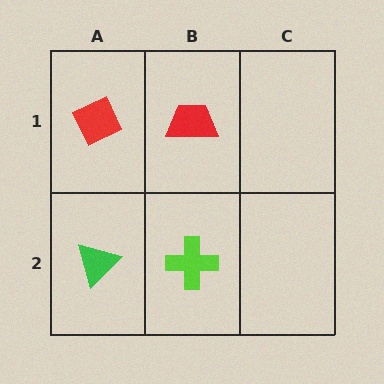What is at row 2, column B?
A lime cross.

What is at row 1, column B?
A red trapezoid.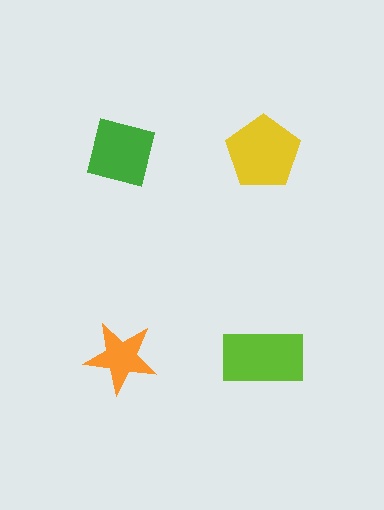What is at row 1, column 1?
A green square.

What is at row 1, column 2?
A yellow pentagon.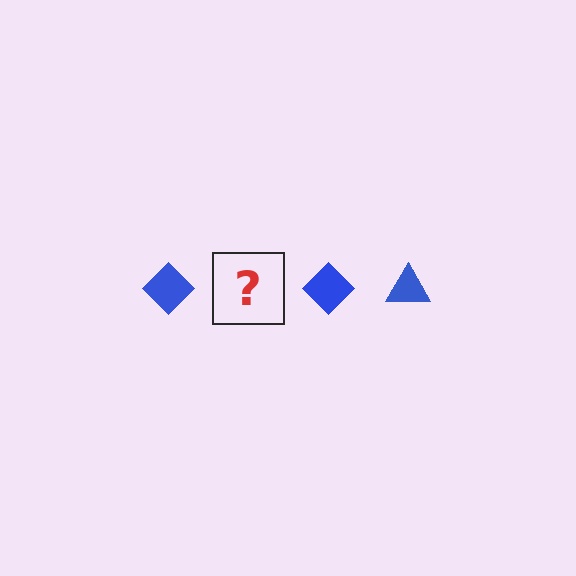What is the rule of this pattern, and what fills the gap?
The rule is that the pattern cycles through diamond, triangle shapes in blue. The gap should be filled with a blue triangle.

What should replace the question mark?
The question mark should be replaced with a blue triangle.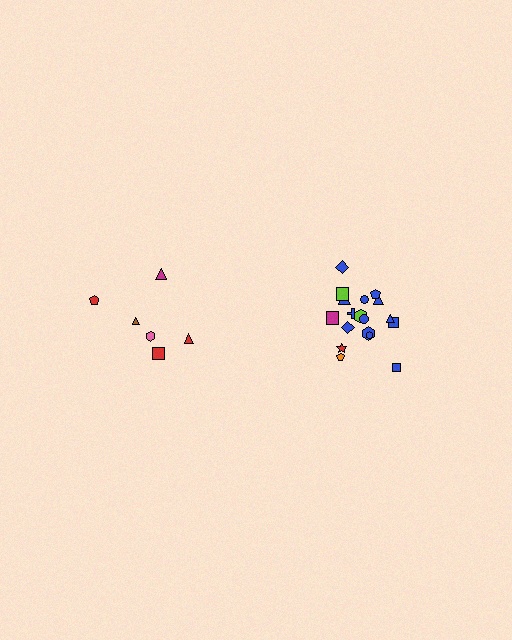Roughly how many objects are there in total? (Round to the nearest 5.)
Roughly 25 objects in total.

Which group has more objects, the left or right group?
The right group.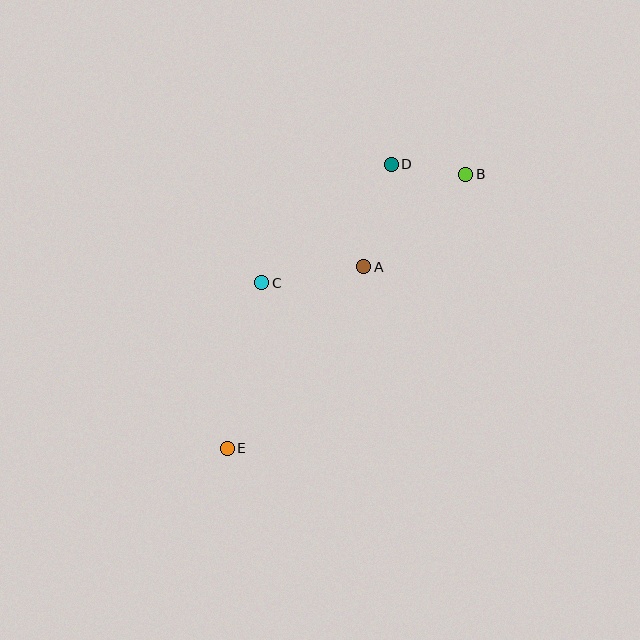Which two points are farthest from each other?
Points B and E are farthest from each other.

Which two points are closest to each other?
Points B and D are closest to each other.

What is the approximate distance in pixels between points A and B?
The distance between A and B is approximately 138 pixels.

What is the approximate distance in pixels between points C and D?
The distance between C and D is approximately 176 pixels.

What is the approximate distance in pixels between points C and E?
The distance between C and E is approximately 169 pixels.